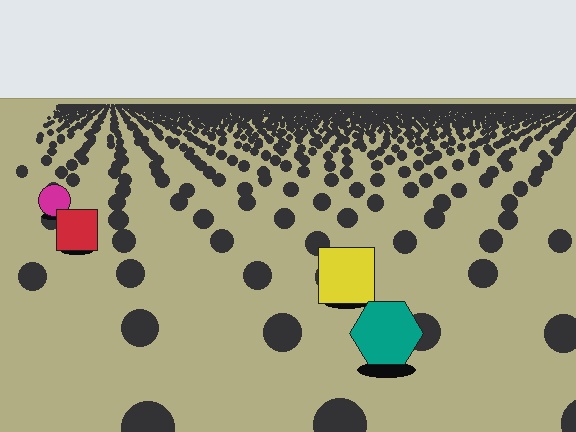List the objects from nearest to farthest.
From nearest to farthest: the teal hexagon, the yellow square, the red square, the magenta circle.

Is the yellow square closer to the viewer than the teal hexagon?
No. The teal hexagon is closer — you can tell from the texture gradient: the ground texture is coarser near it.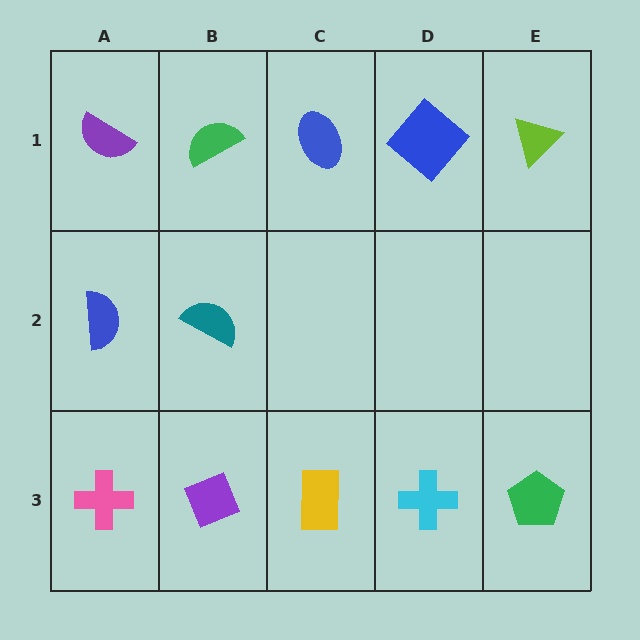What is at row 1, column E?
A lime triangle.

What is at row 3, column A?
A pink cross.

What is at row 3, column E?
A green pentagon.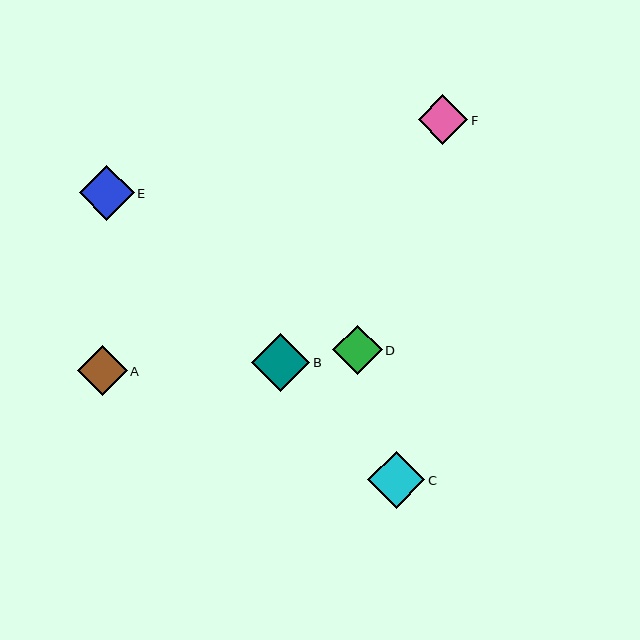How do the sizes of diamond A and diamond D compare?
Diamond A and diamond D are approximately the same size.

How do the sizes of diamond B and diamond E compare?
Diamond B and diamond E are approximately the same size.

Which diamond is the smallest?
Diamond F is the smallest with a size of approximately 50 pixels.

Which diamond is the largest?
Diamond B is the largest with a size of approximately 58 pixels.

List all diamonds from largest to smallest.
From largest to smallest: B, C, E, A, D, F.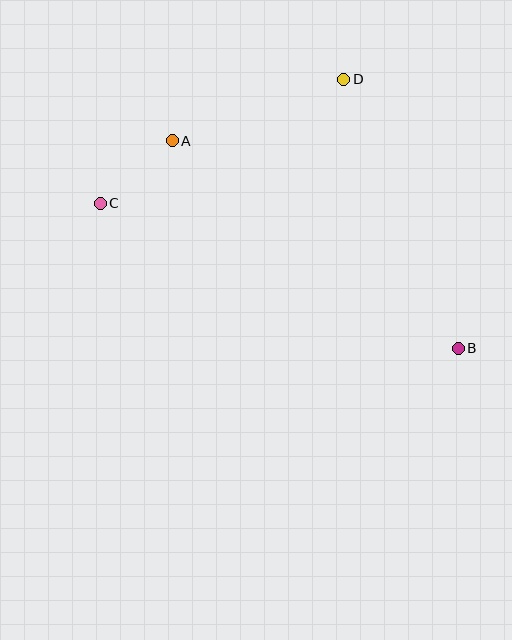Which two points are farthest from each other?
Points B and C are farthest from each other.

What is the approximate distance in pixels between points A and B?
The distance between A and B is approximately 354 pixels.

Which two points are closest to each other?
Points A and C are closest to each other.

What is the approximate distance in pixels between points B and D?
The distance between B and D is approximately 293 pixels.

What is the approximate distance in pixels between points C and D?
The distance between C and D is approximately 273 pixels.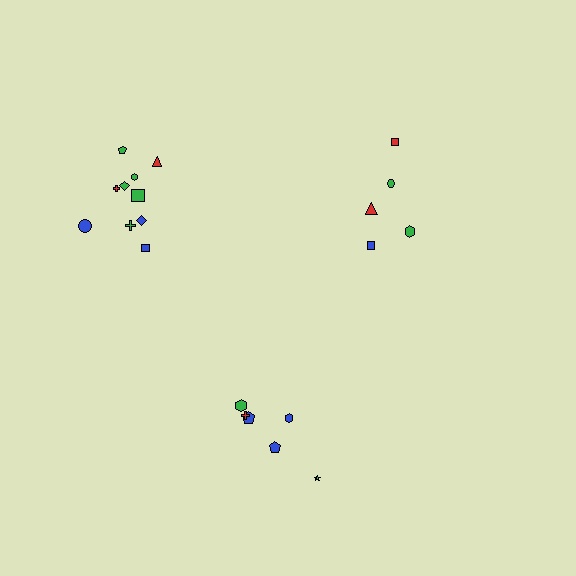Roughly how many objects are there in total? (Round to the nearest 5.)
Roughly 20 objects in total.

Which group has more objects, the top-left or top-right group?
The top-left group.